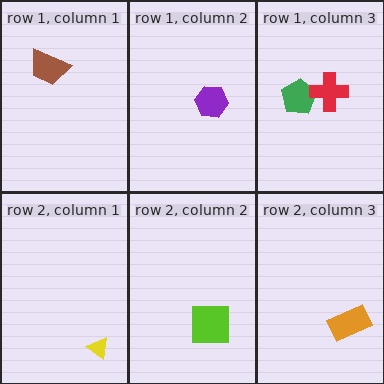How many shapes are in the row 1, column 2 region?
1.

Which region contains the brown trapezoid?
The row 1, column 1 region.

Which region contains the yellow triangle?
The row 2, column 1 region.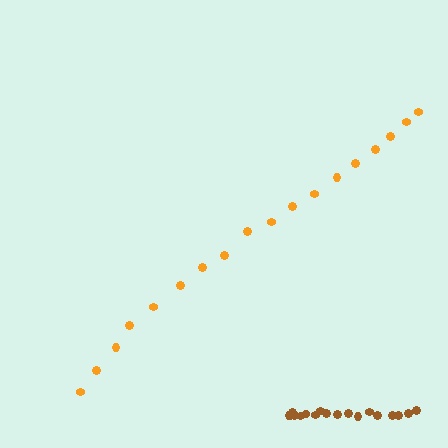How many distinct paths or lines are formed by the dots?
There are 2 distinct paths.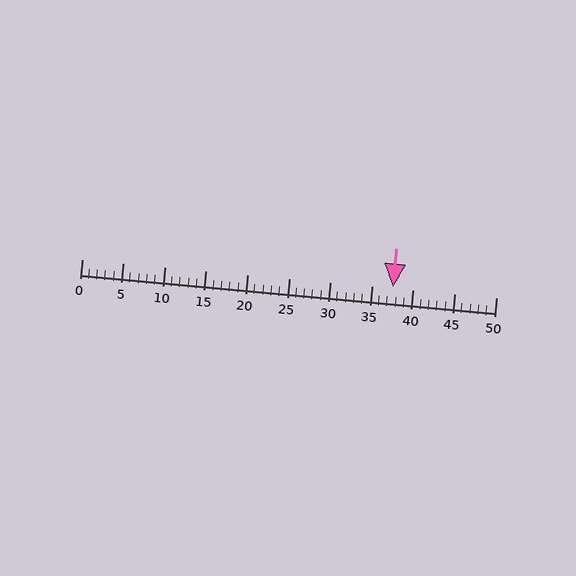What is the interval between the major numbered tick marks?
The major tick marks are spaced 5 units apart.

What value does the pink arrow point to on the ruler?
The pink arrow points to approximately 38.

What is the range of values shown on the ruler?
The ruler shows values from 0 to 50.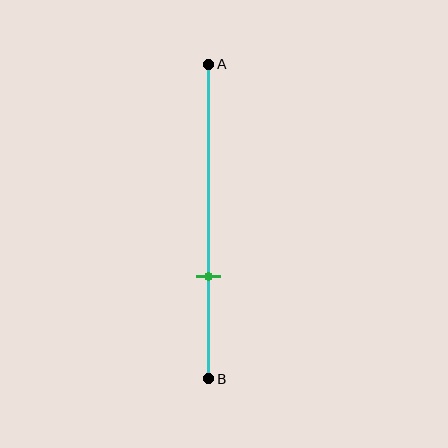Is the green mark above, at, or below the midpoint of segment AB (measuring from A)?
The green mark is below the midpoint of segment AB.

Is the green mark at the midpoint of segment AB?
No, the mark is at about 65% from A, not at the 50% midpoint.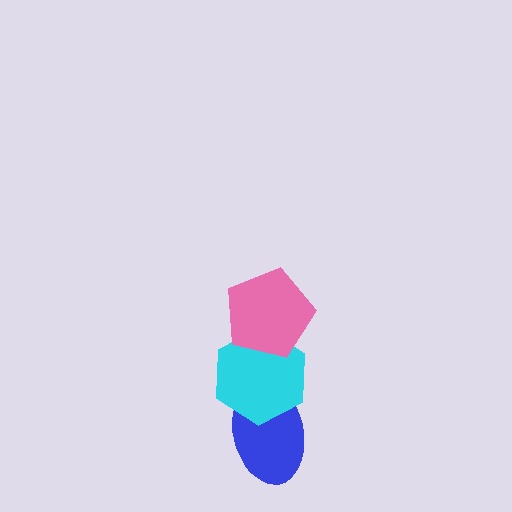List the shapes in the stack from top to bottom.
From top to bottom: the pink pentagon, the cyan hexagon, the blue ellipse.